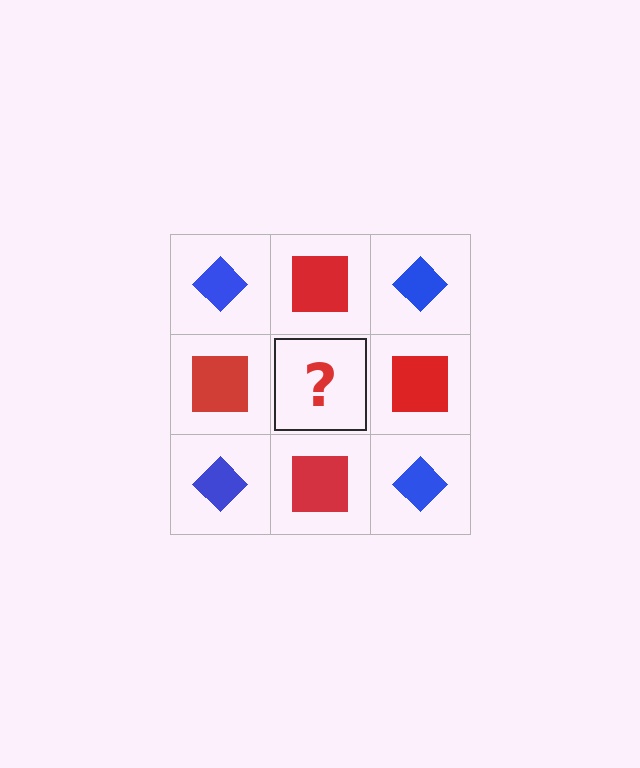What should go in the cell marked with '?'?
The missing cell should contain a blue diamond.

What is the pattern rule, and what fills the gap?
The rule is that it alternates blue diamond and red square in a checkerboard pattern. The gap should be filled with a blue diamond.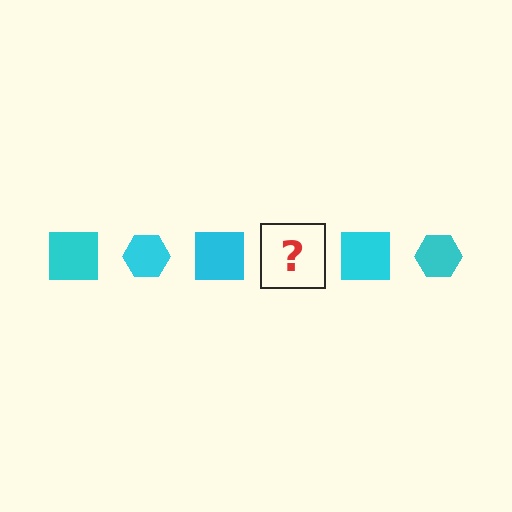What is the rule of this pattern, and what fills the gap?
The rule is that the pattern cycles through square, hexagon shapes in cyan. The gap should be filled with a cyan hexagon.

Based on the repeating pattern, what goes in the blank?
The blank should be a cyan hexagon.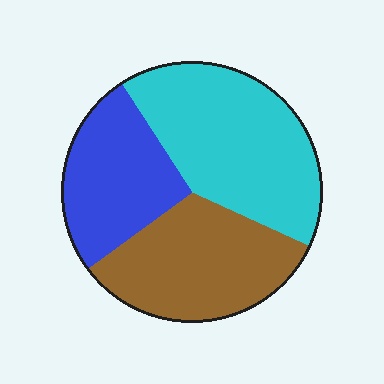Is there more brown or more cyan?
Cyan.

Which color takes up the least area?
Blue, at roughly 25%.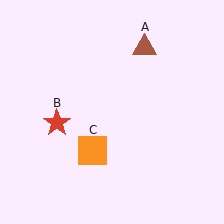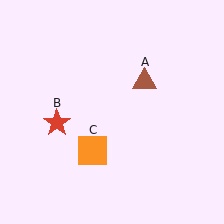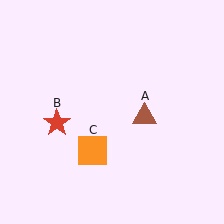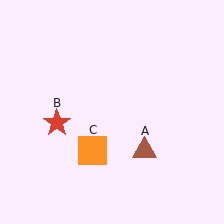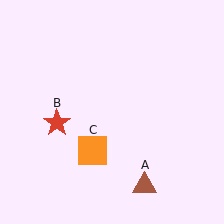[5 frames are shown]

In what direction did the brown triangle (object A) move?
The brown triangle (object A) moved down.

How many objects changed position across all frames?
1 object changed position: brown triangle (object A).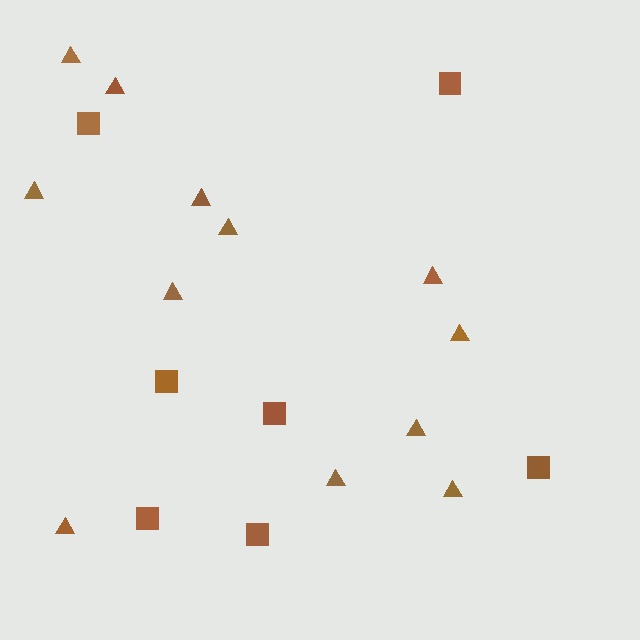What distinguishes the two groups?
There are 2 groups: one group of triangles (12) and one group of squares (7).